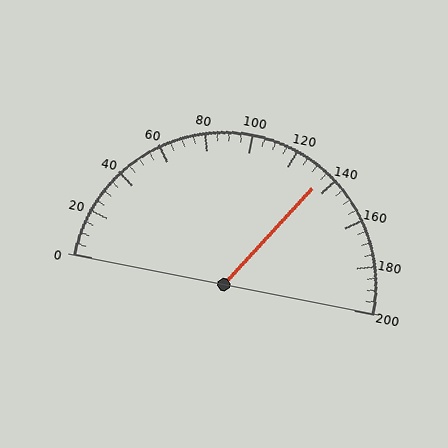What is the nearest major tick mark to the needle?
The nearest major tick mark is 140.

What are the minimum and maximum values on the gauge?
The gauge ranges from 0 to 200.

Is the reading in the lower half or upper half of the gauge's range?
The reading is in the upper half of the range (0 to 200).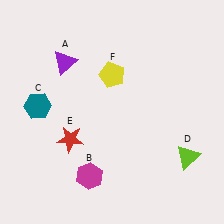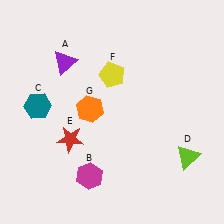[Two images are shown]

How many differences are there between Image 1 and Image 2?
There is 1 difference between the two images.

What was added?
An orange hexagon (G) was added in Image 2.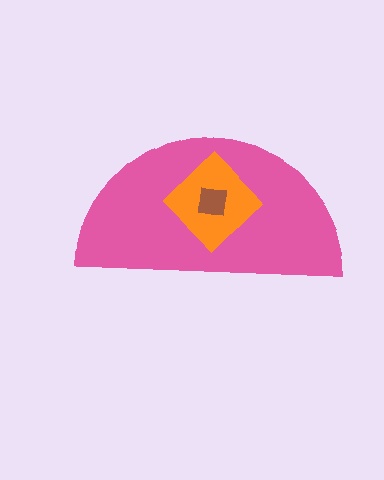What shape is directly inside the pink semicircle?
The orange diamond.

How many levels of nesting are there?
3.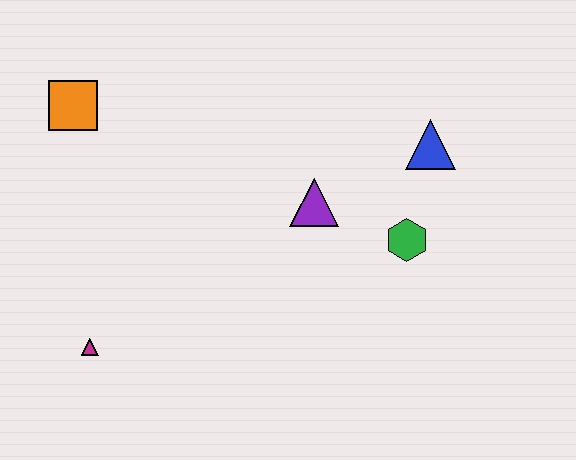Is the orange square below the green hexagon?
No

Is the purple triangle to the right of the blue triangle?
No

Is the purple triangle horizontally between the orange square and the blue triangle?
Yes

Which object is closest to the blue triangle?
The green hexagon is closest to the blue triangle.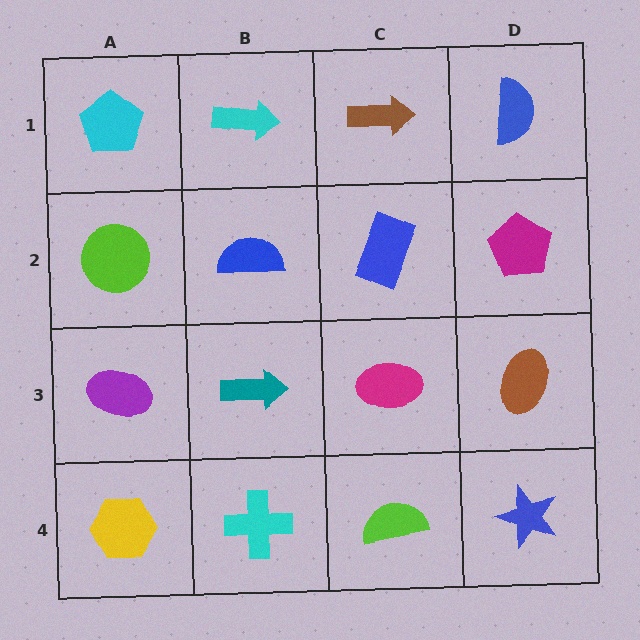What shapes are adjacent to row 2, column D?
A blue semicircle (row 1, column D), a brown ellipse (row 3, column D), a blue rectangle (row 2, column C).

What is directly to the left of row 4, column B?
A yellow hexagon.